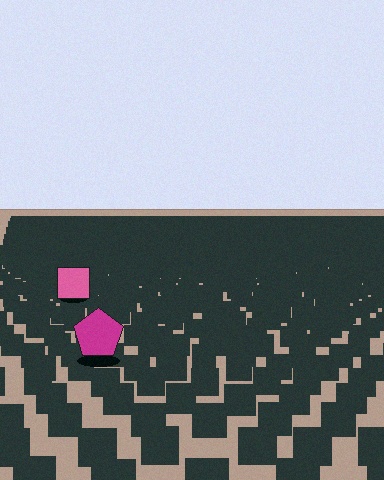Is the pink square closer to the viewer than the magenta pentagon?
No. The magenta pentagon is closer — you can tell from the texture gradient: the ground texture is coarser near it.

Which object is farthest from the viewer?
The pink square is farthest from the viewer. It appears smaller and the ground texture around it is denser.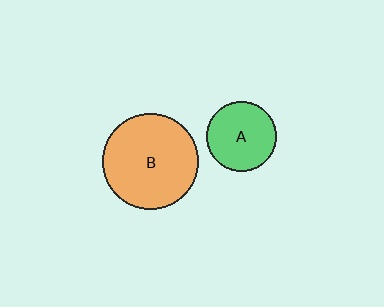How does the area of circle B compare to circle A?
Approximately 1.9 times.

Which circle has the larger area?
Circle B (orange).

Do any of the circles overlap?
No, none of the circles overlap.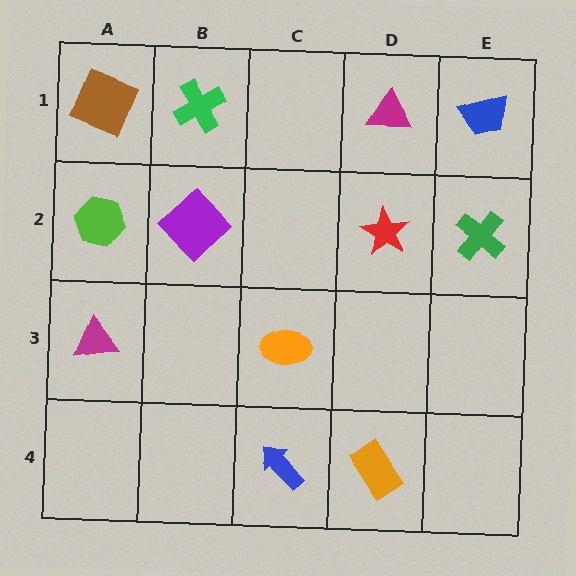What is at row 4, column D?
An orange rectangle.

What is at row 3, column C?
An orange ellipse.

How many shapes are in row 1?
4 shapes.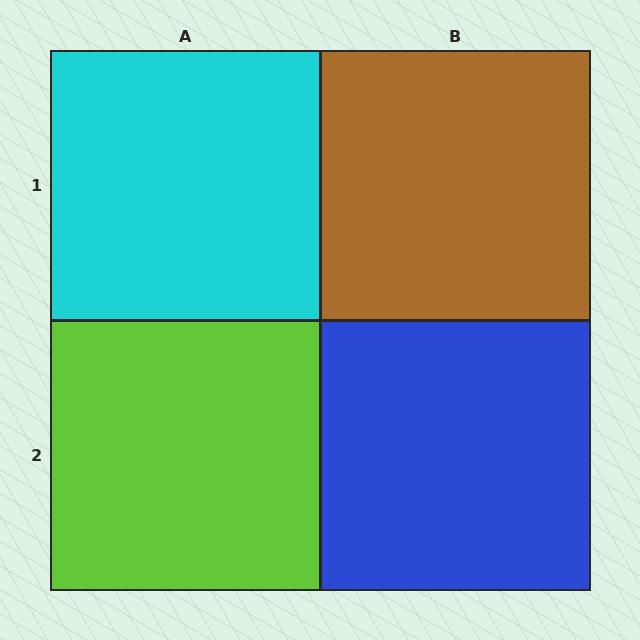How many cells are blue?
1 cell is blue.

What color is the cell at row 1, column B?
Brown.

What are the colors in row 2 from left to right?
Lime, blue.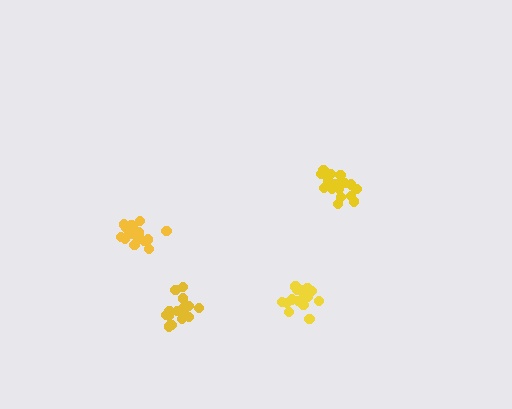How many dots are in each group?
Group 1: 17 dots, Group 2: 17 dots, Group 3: 19 dots, Group 4: 16 dots (69 total).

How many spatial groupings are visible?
There are 4 spatial groupings.